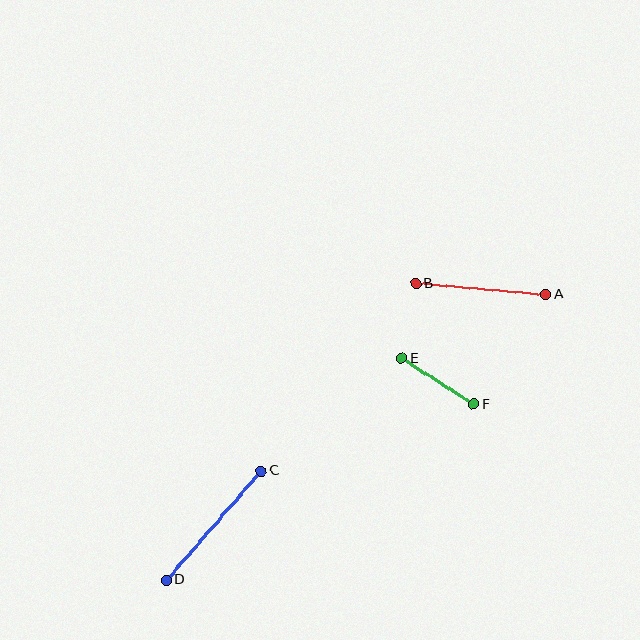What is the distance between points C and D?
The distance is approximately 144 pixels.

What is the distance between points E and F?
The distance is approximately 85 pixels.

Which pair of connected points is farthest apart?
Points C and D are farthest apart.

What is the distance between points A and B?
The distance is approximately 131 pixels.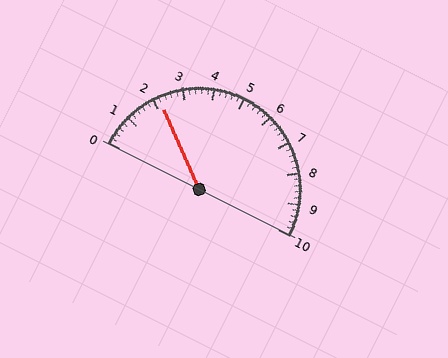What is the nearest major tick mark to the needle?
The nearest major tick mark is 2.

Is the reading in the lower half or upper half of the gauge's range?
The reading is in the lower half of the range (0 to 10).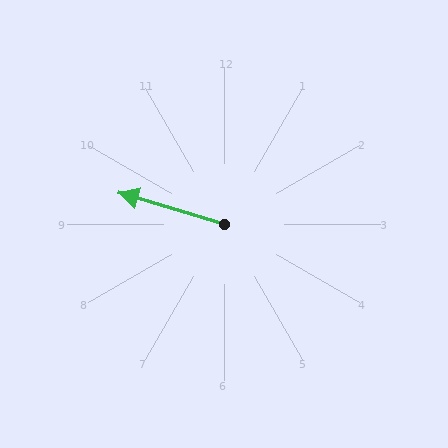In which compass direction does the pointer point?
West.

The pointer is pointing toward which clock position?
Roughly 10 o'clock.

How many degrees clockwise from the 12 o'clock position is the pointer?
Approximately 287 degrees.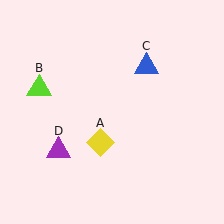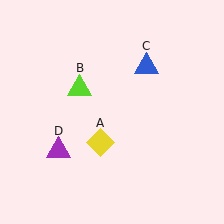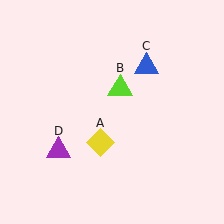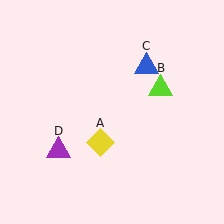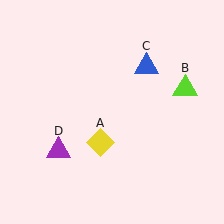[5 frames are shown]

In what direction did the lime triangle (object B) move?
The lime triangle (object B) moved right.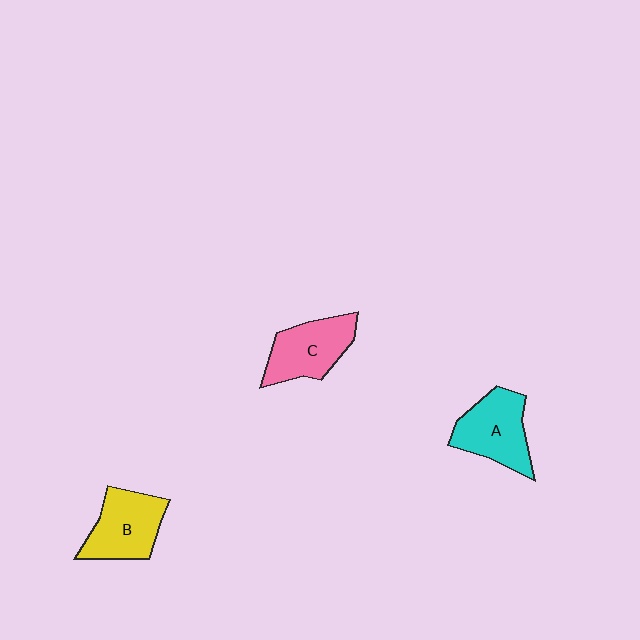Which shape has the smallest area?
Shape C (pink).